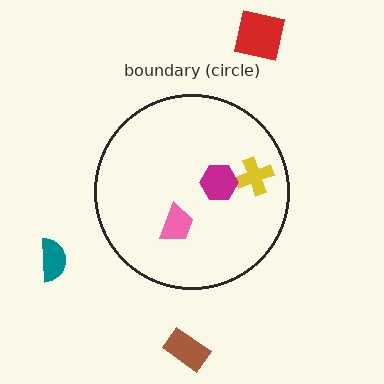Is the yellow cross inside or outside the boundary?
Inside.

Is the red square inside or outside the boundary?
Outside.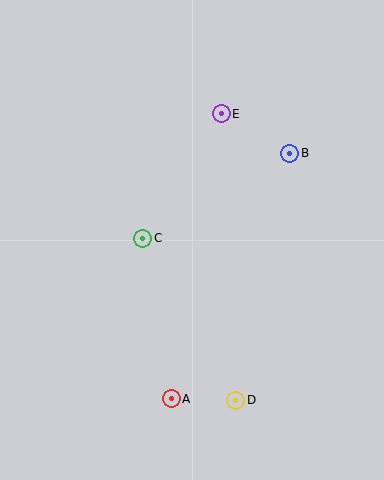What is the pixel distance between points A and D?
The distance between A and D is 64 pixels.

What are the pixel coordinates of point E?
Point E is at (221, 114).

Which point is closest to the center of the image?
Point C at (143, 238) is closest to the center.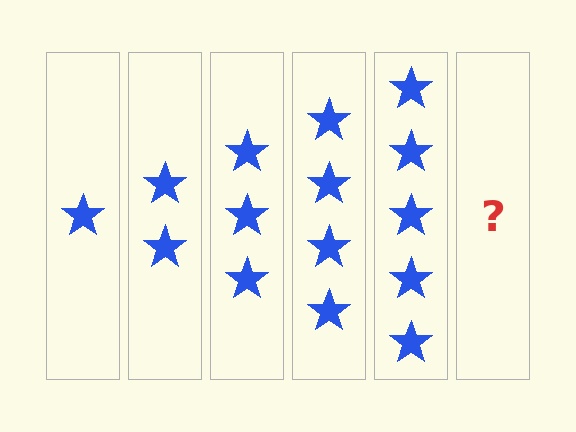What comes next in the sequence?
The next element should be 6 stars.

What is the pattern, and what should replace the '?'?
The pattern is that each step adds one more star. The '?' should be 6 stars.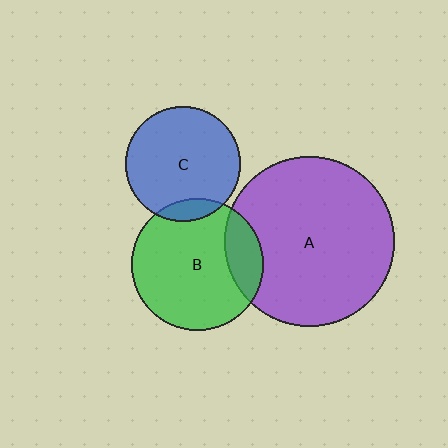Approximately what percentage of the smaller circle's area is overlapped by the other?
Approximately 10%.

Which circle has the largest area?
Circle A (purple).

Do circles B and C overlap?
Yes.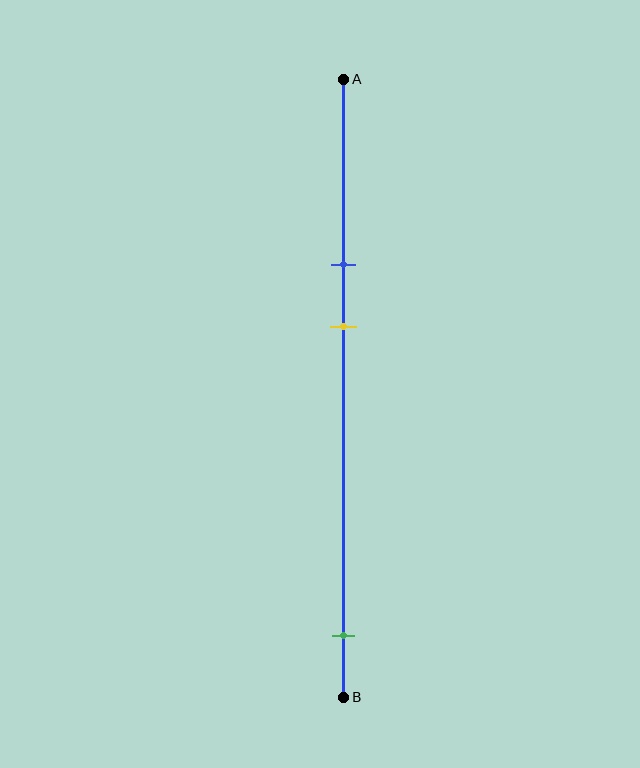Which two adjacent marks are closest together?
The blue and yellow marks are the closest adjacent pair.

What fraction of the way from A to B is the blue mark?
The blue mark is approximately 30% (0.3) of the way from A to B.